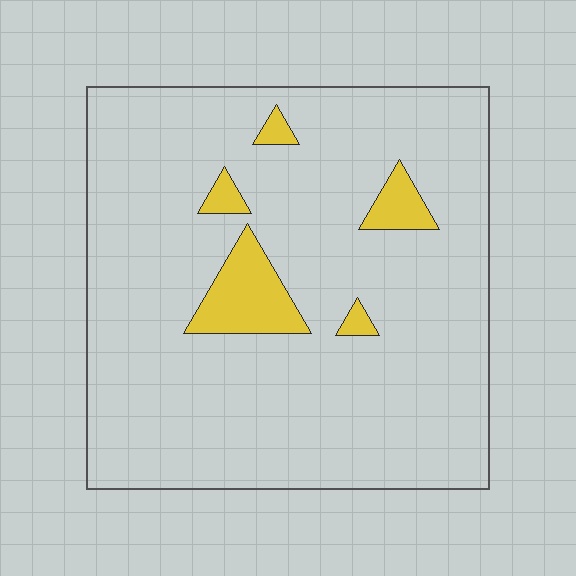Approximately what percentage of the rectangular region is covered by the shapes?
Approximately 10%.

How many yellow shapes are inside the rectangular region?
5.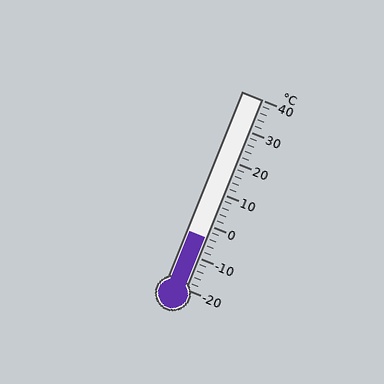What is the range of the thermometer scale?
The thermometer scale ranges from -20°C to 40°C.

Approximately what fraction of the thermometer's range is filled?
The thermometer is filled to approximately 25% of its range.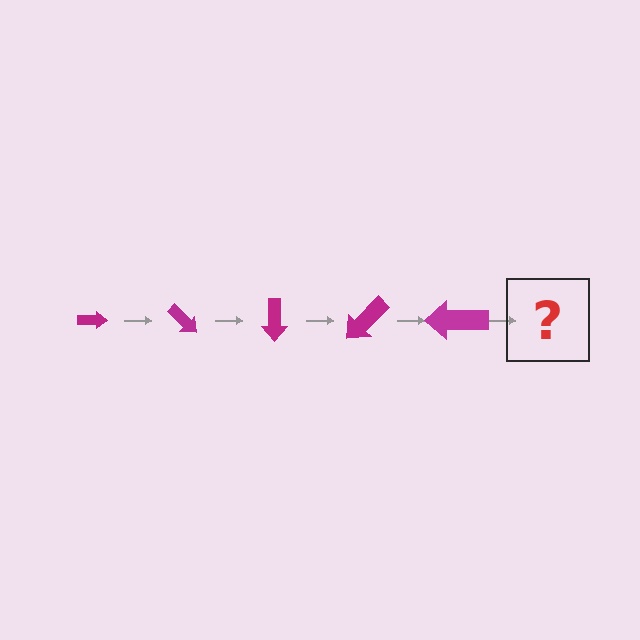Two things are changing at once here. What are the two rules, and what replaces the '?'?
The two rules are that the arrow grows larger each step and it rotates 45 degrees each step. The '?' should be an arrow, larger than the previous one and rotated 225 degrees from the start.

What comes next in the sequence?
The next element should be an arrow, larger than the previous one and rotated 225 degrees from the start.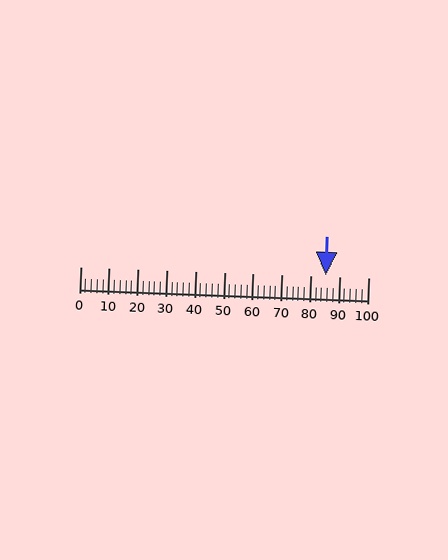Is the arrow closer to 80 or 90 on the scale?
The arrow is closer to 90.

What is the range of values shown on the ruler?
The ruler shows values from 0 to 100.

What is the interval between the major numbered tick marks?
The major tick marks are spaced 10 units apart.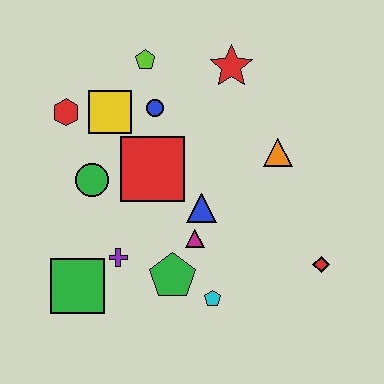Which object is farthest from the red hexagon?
The red diamond is farthest from the red hexagon.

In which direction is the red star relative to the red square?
The red star is above the red square.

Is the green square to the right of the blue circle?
No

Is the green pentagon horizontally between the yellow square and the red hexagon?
No